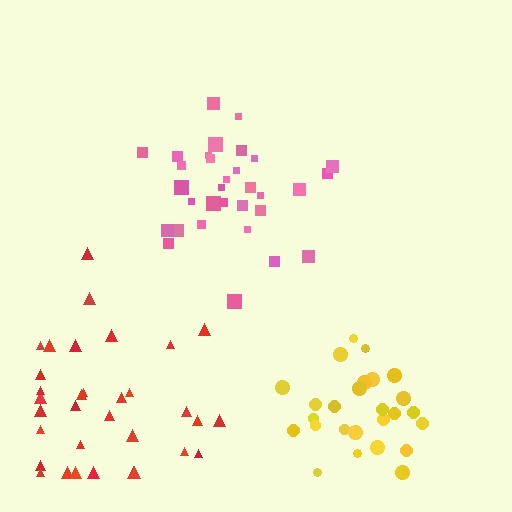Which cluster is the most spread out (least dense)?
Red.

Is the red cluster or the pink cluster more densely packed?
Pink.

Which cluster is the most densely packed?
Yellow.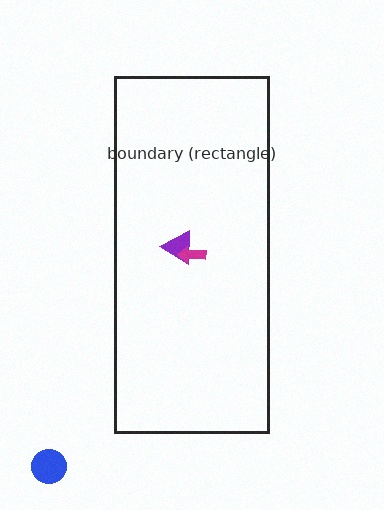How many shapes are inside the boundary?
2 inside, 1 outside.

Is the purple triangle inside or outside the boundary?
Inside.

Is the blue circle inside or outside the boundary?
Outside.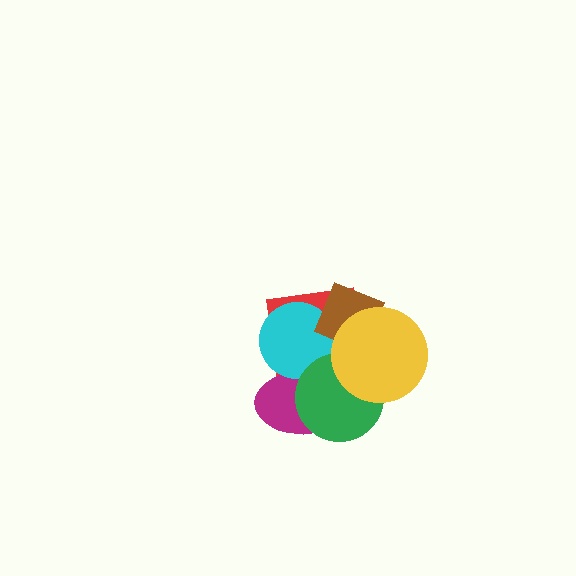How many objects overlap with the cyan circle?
5 objects overlap with the cyan circle.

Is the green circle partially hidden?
Yes, it is partially covered by another shape.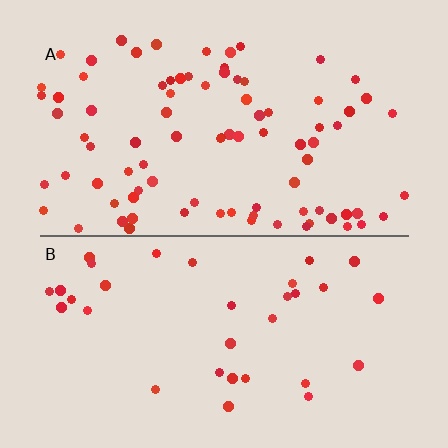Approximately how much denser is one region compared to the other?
Approximately 2.6× — region A over region B.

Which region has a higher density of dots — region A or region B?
A (the top).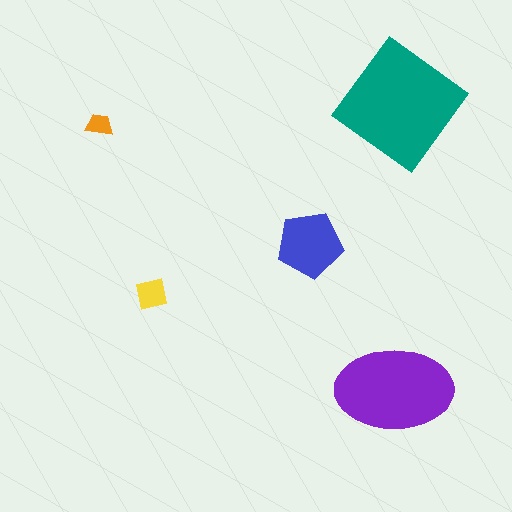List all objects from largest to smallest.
The teal diamond, the purple ellipse, the blue pentagon, the yellow square, the orange trapezoid.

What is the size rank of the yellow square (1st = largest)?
4th.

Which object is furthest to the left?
The orange trapezoid is leftmost.